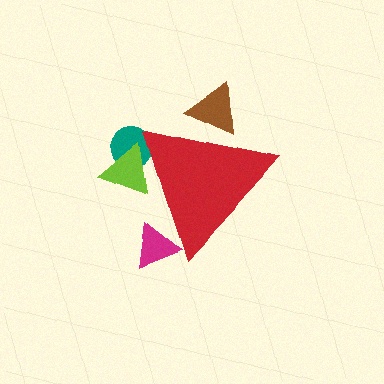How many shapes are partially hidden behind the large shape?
4 shapes are partially hidden.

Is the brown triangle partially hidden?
Yes, the brown triangle is partially hidden behind the red triangle.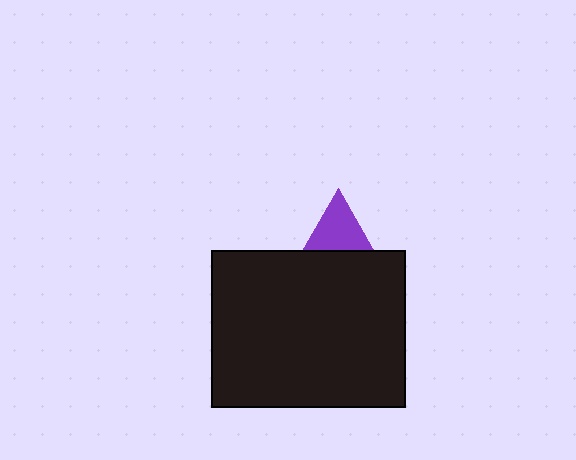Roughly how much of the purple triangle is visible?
A small part of it is visible (roughly 34%).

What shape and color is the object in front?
The object in front is a black rectangle.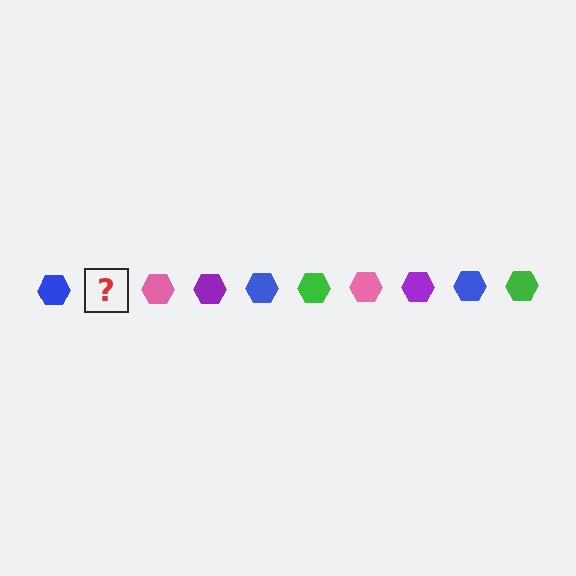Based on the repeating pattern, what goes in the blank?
The blank should be a green hexagon.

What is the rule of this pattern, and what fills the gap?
The rule is that the pattern cycles through blue, green, pink, purple hexagons. The gap should be filled with a green hexagon.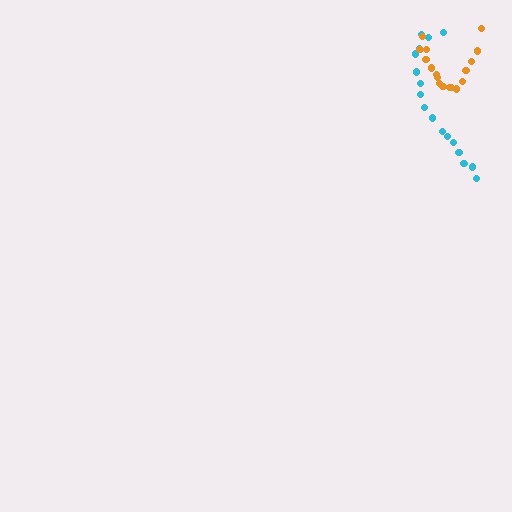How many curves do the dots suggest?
There are 2 distinct paths.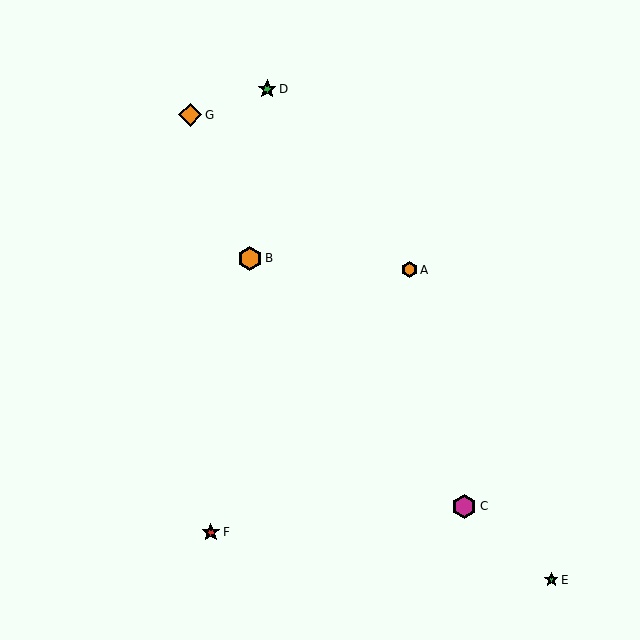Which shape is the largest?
The orange hexagon (labeled B) is the largest.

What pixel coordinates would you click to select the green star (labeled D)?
Click at (267, 89) to select the green star D.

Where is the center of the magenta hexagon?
The center of the magenta hexagon is at (464, 506).